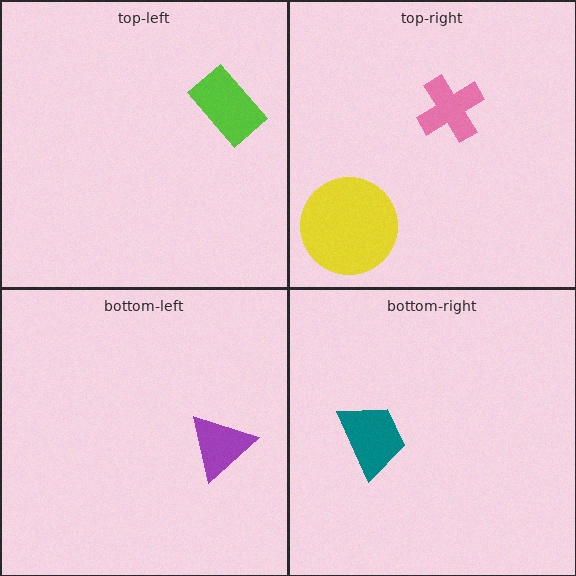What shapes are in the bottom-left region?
The purple triangle.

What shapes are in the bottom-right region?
The teal trapezoid.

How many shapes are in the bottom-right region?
1.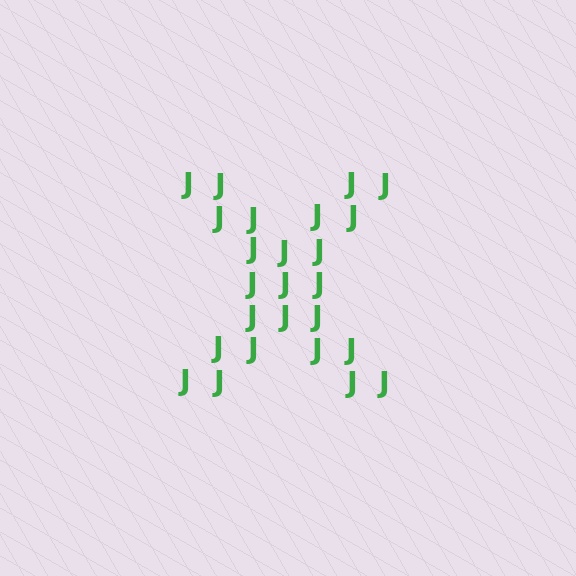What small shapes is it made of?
It is made of small letter J's.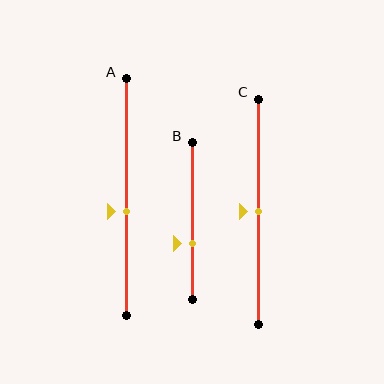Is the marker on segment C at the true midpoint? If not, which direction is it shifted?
Yes, the marker on segment C is at the true midpoint.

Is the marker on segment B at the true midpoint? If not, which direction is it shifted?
No, the marker on segment B is shifted downward by about 14% of the segment length.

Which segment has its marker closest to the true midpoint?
Segment C has its marker closest to the true midpoint.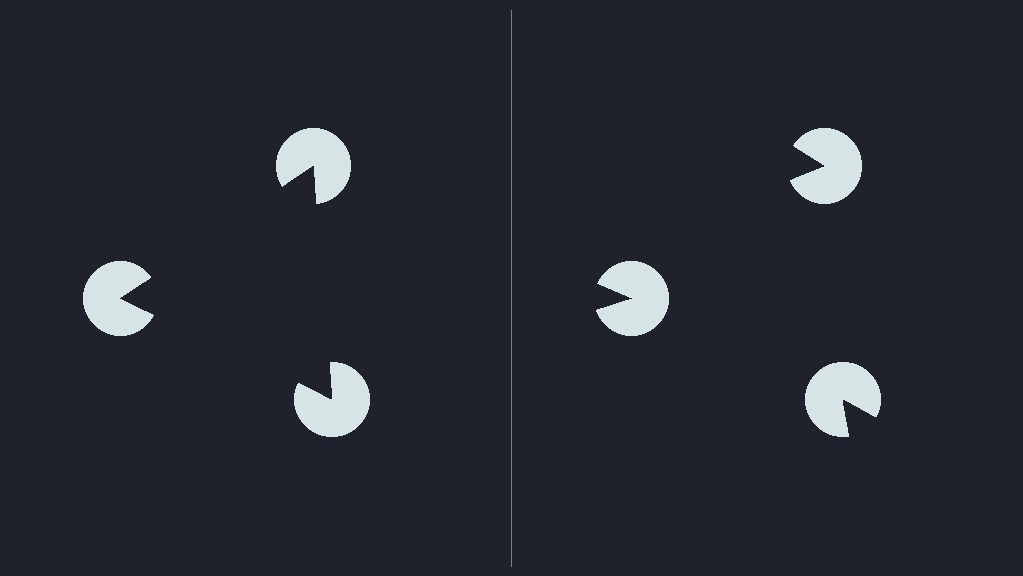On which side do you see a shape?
An illusory triangle appears on the left side. On the right side the wedge cuts are rotated, so no coherent shape forms.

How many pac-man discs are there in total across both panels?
6 — 3 on each side.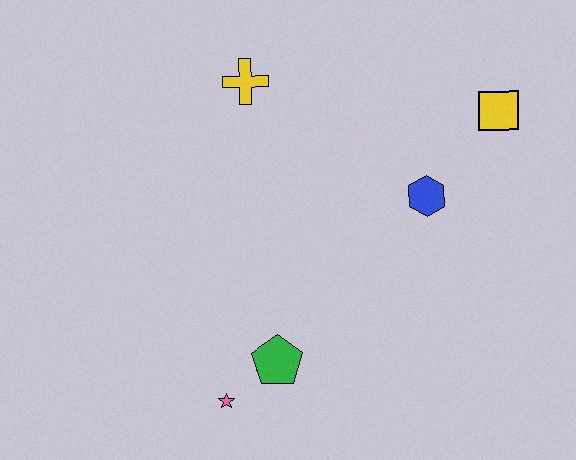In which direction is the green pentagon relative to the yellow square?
The green pentagon is below the yellow square.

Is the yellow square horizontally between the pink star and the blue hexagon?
No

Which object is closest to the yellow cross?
The blue hexagon is closest to the yellow cross.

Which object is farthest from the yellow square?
The pink star is farthest from the yellow square.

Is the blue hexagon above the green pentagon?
Yes